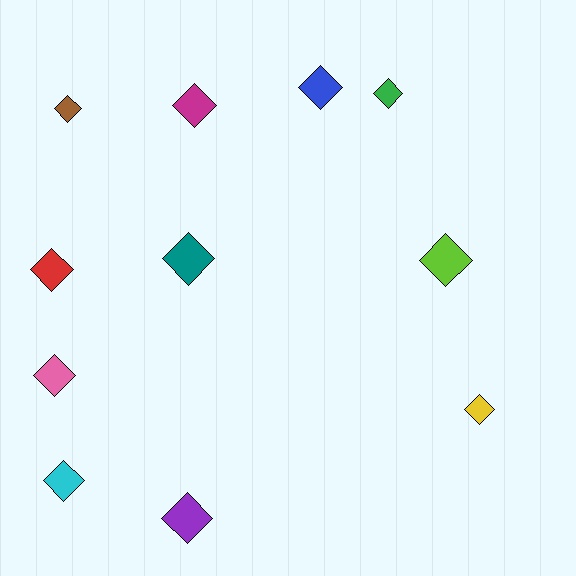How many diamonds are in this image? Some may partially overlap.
There are 11 diamonds.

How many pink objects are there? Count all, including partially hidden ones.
There is 1 pink object.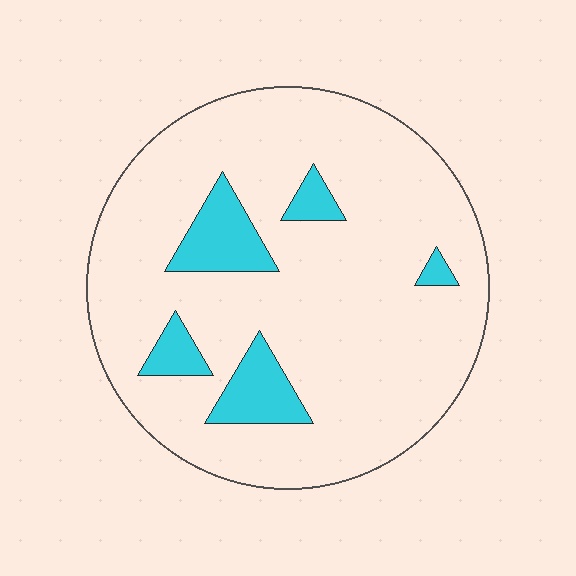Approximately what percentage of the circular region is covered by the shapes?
Approximately 15%.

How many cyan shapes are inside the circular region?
5.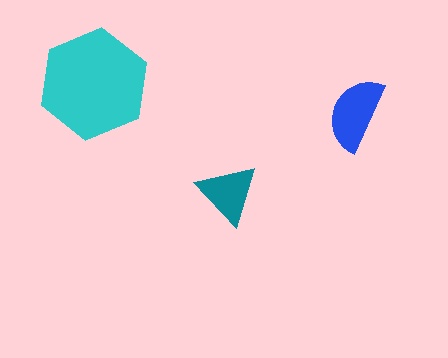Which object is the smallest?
The teal triangle.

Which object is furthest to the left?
The cyan hexagon is leftmost.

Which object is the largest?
The cyan hexagon.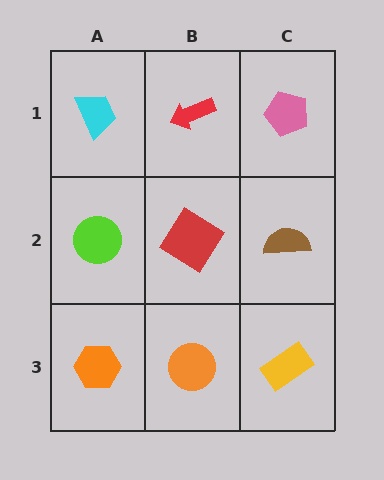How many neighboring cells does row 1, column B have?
3.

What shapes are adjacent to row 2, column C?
A pink pentagon (row 1, column C), a yellow rectangle (row 3, column C), a red diamond (row 2, column B).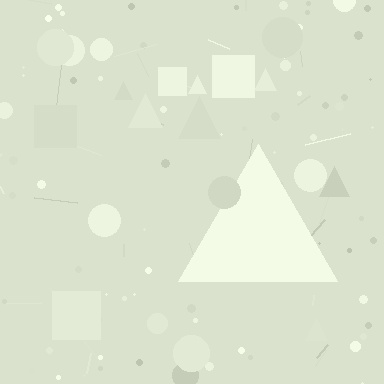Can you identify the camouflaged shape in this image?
The camouflaged shape is a triangle.